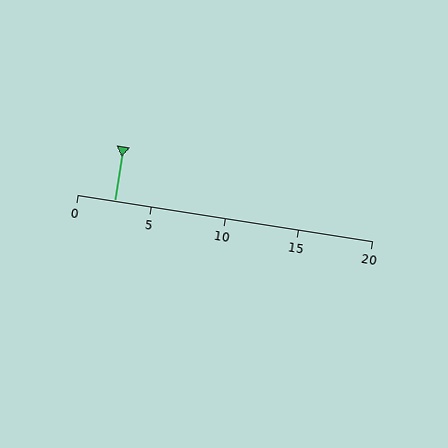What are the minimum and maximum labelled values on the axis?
The axis runs from 0 to 20.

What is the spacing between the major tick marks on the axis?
The major ticks are spaced 5 apart.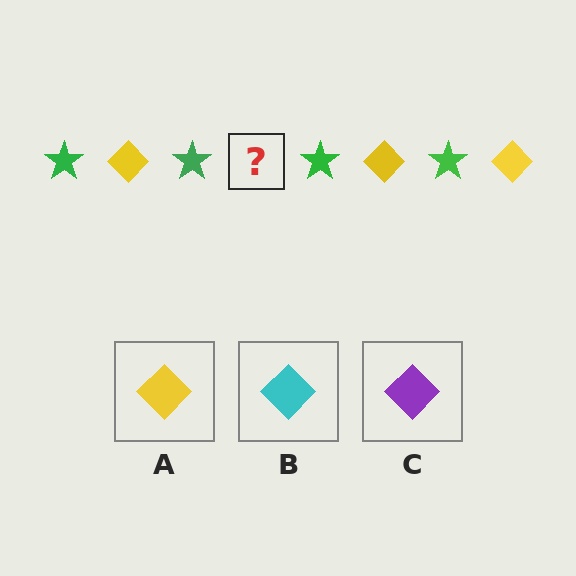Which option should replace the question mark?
Option A.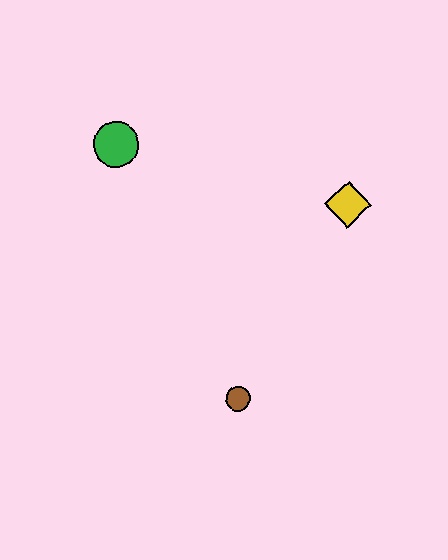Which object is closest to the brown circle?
The yellow diamond is closest to the brown circle.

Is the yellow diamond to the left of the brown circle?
No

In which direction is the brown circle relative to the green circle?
The brown circle is below the green circle.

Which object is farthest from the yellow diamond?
The green circle is farthest from the yellow diamond.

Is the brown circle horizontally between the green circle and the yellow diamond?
Yes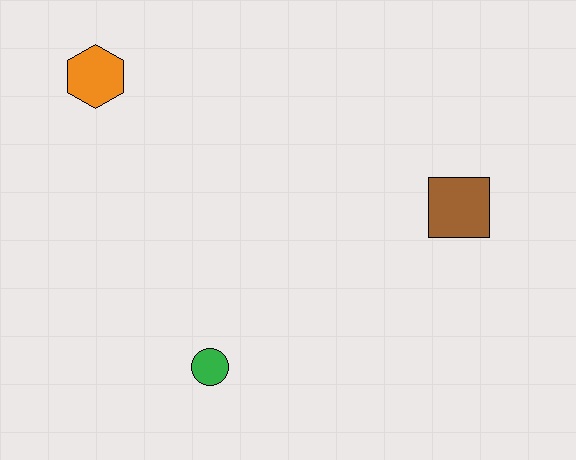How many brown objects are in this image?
There is 1 brown object.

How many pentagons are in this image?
There are no pentagons.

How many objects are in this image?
There are 3 objects.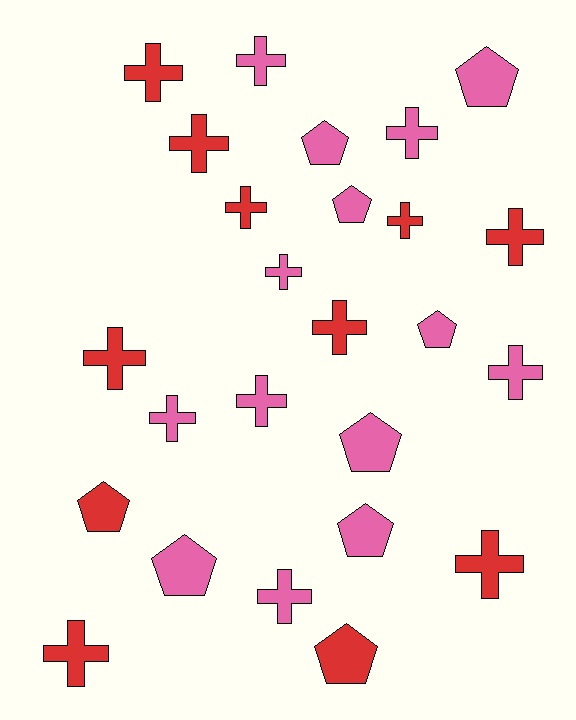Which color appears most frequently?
Pink, with 14 objects.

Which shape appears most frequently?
Cross, with 16 objects.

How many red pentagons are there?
There are 2 red pentagons.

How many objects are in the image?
There are 25 objects.